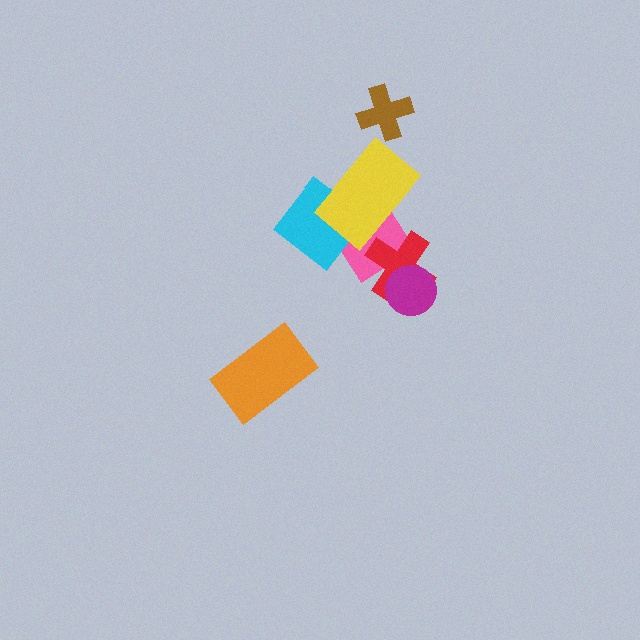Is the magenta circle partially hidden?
No, no other shape covers it.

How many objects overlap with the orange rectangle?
0 objects overlap with the orange rectangle.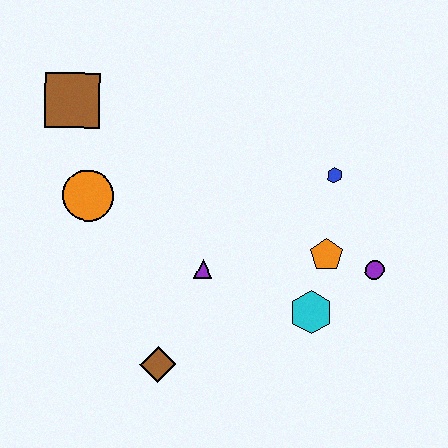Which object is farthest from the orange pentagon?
The brown square is farthest from the orange pentagon.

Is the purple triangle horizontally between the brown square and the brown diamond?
No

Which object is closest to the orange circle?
The brown square is closest to the orange circle.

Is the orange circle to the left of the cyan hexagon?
Yes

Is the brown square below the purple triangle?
No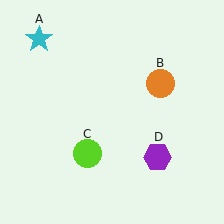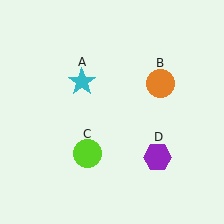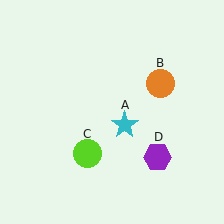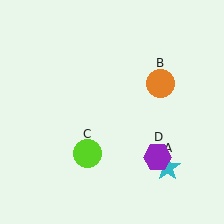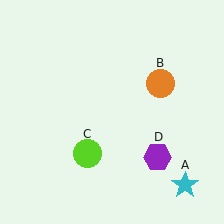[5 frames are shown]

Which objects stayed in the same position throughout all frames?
Orange circle (object B) and lime circle (object C) and purple hexagon (object D) remained stationary.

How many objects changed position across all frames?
1 object changed position: cyan star (object A).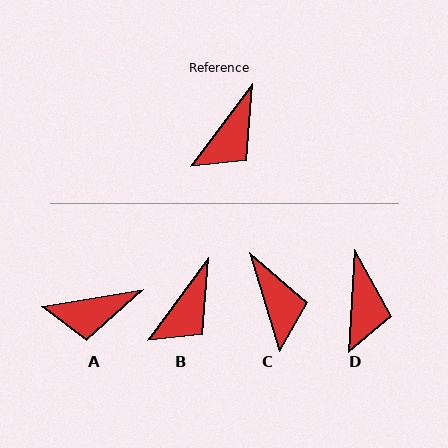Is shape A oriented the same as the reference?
No, it is off by about 44 degrees.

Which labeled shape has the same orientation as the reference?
B.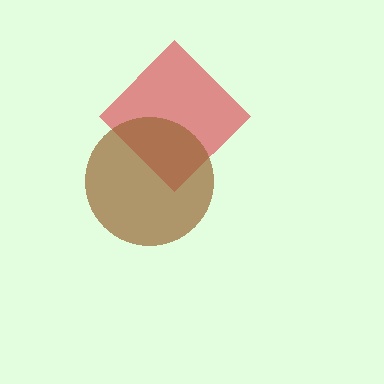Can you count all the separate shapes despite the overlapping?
Yes, there are 2 separate shapes.